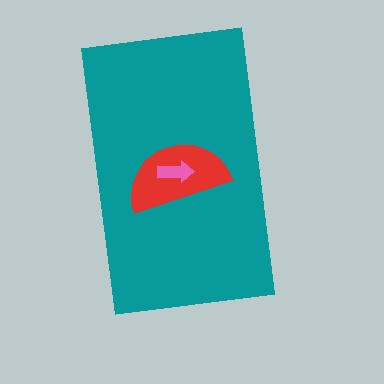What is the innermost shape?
The pink arrow.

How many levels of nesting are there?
3.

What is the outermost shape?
The teal rectangle.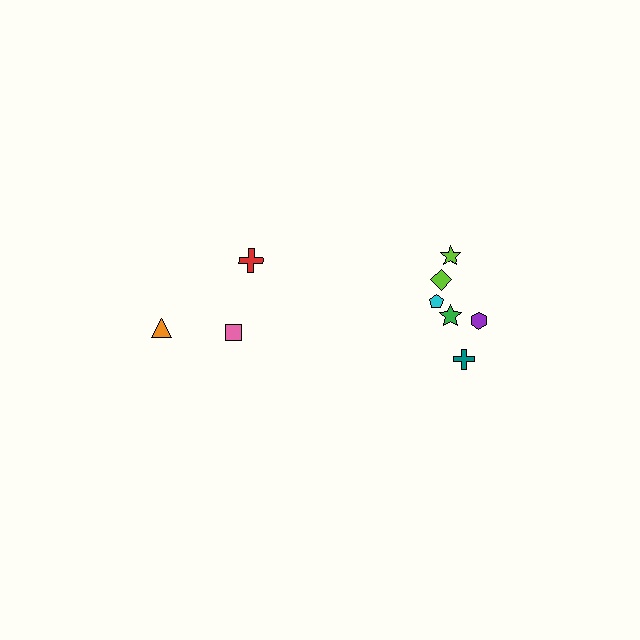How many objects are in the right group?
There are 6 objects.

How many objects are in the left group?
There are 3 objects.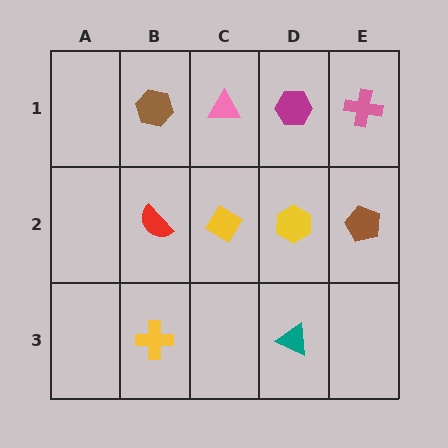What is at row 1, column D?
A magenta hexagon.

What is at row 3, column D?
A teal triangle.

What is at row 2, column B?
A red semicircle.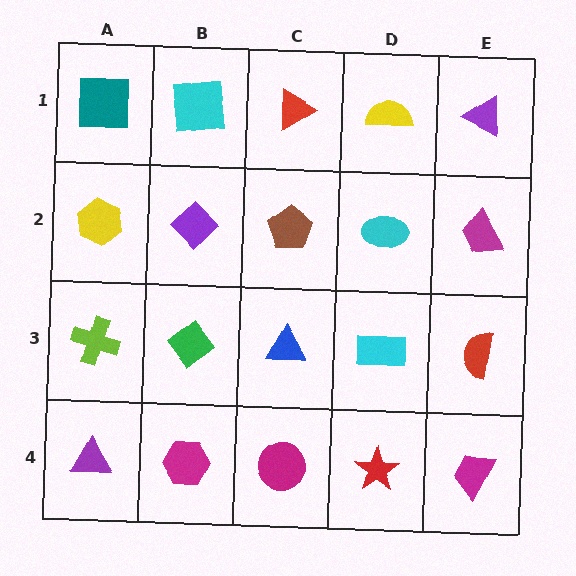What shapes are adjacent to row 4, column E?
A red semicircle (row 3, column E), a red star (row 4, column D).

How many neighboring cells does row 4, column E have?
2.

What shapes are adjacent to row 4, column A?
A lime cross (row 3, column A), a magenta hexagon (row 4, column B).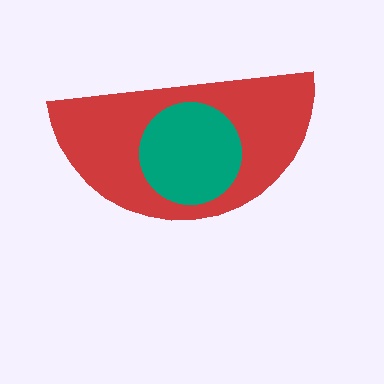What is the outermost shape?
The red semicircle.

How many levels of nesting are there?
2.